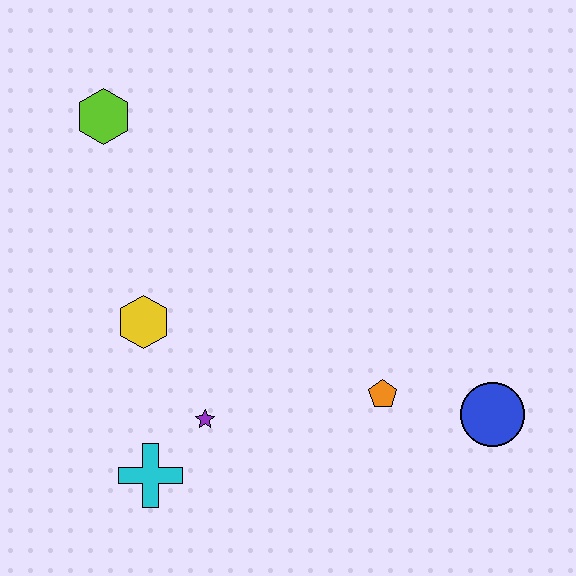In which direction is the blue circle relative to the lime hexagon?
The blue circle is to the right of the lime hexagon.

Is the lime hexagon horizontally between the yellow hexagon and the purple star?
No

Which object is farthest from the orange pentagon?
The lime hexagon is farthest from the orange pentagon.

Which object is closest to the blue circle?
The orange pentagon is closest to the blue circle.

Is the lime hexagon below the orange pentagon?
No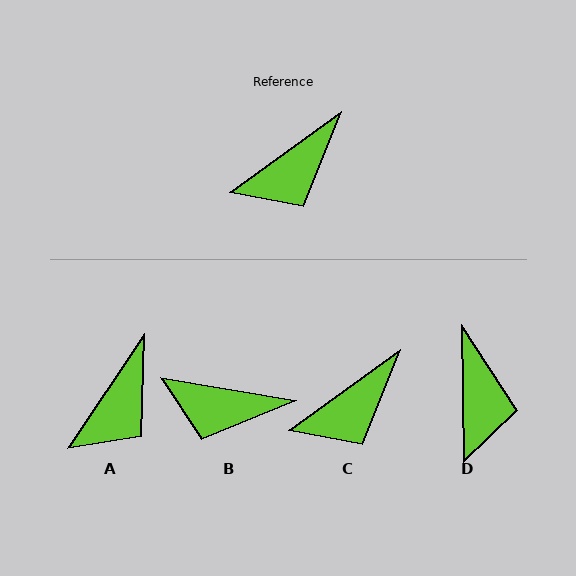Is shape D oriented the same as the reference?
No, it is off by about 54 degrees.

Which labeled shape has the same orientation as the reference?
C.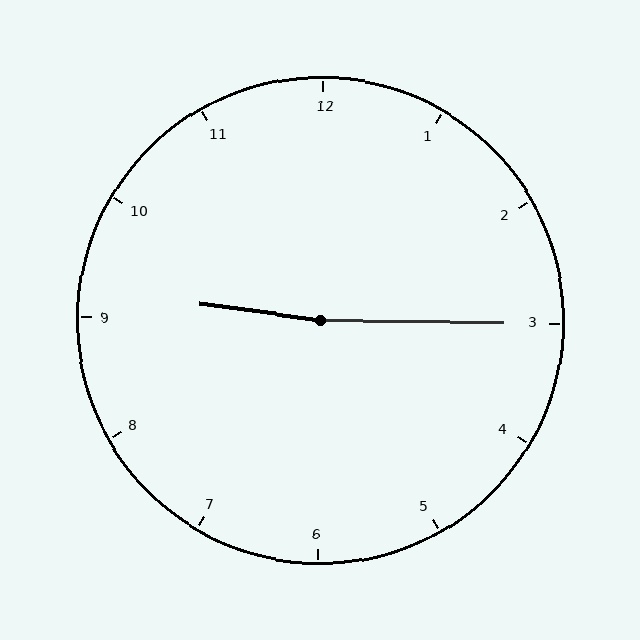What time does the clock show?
9:15.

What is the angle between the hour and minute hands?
Approximately 172 degrees.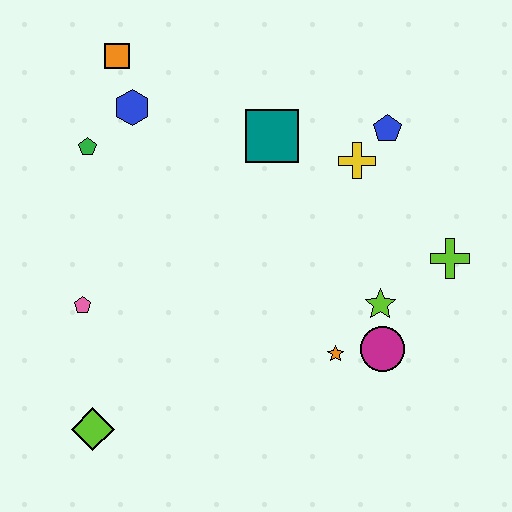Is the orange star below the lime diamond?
No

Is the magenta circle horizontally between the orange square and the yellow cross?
No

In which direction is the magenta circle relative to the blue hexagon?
The magenta circle is to the right of the blue hexagon.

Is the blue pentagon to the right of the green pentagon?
Yes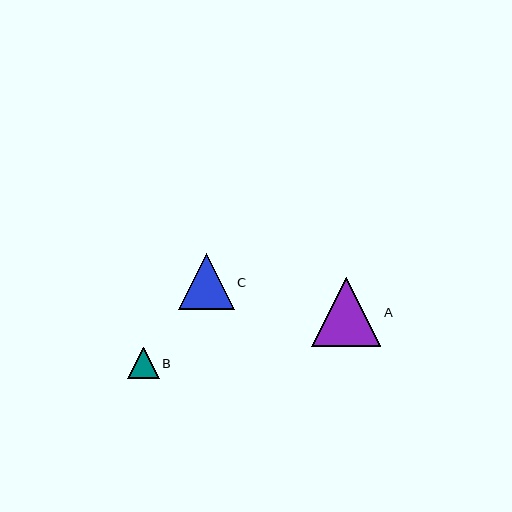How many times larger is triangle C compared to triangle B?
Triangle C is approximately 1.8 times the size of triangle B.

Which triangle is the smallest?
Triangle B is the smallest with a size of approximately 31 pixels.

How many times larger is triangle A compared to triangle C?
Triangle A is approximately 1.2 times the size of triangle C.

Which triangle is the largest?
Triangle A is the largest with a size of approximately 69 pixels.